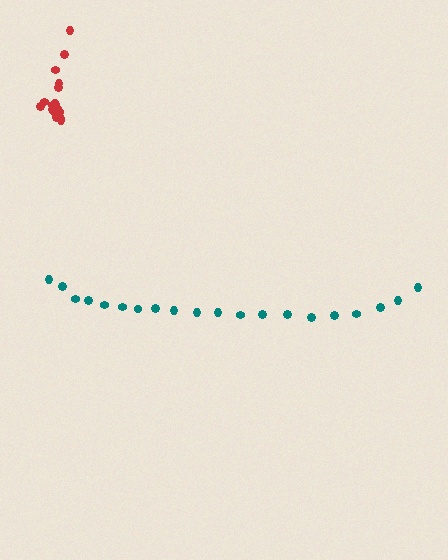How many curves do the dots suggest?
There are 2 distinct paths.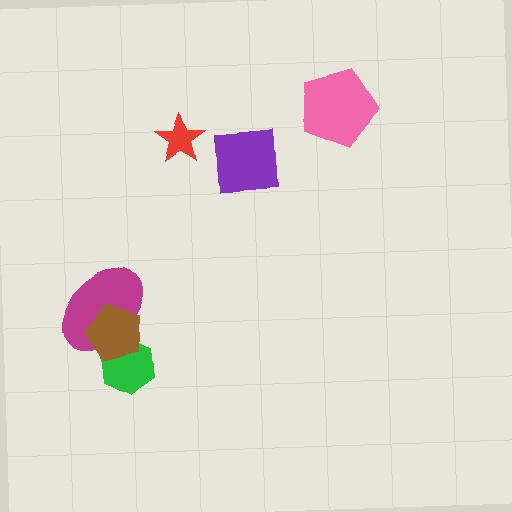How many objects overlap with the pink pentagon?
0 objects overlap with the pink pentagon.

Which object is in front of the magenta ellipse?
The brown pentagon is in front of the magenta ellipse.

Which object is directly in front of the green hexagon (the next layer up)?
The magenta ellipse is directly in front of the green hexagon.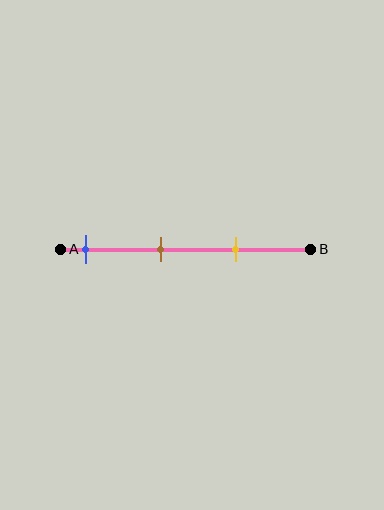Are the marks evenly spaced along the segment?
Yes, the marks are approximately evenly spaced.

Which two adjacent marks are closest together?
The brown and yellow marks are the closest adjacent pair.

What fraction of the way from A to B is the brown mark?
The brown mark is approximately 40% (0.4) of the way from A to B.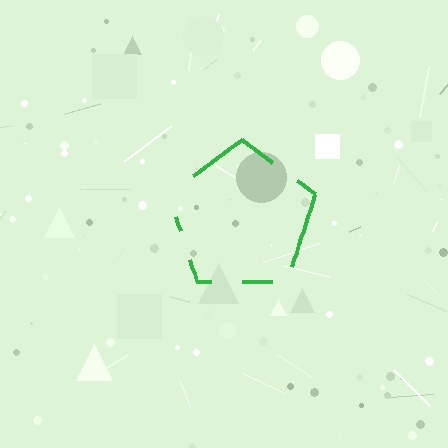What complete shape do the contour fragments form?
The contour fragments form a pentagon.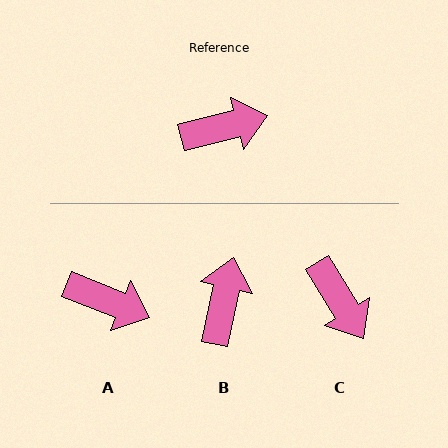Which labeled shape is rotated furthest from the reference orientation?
C, about 73 degrees away.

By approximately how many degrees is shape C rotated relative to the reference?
Approximately 73 degrees clockwise.